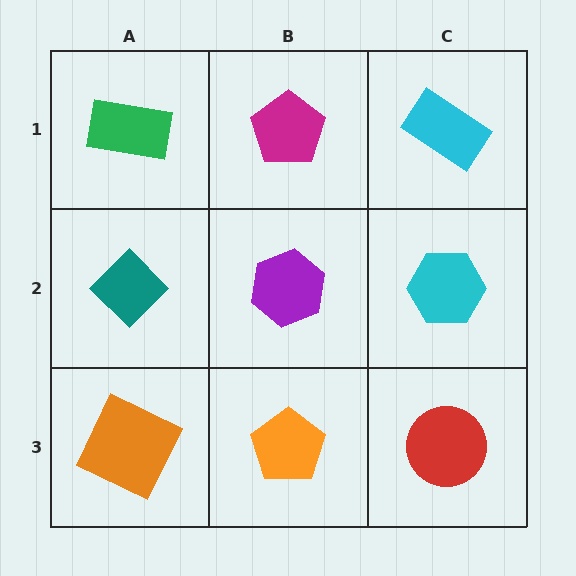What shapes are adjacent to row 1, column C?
A cyan hexagon (row 2, column C), a magenta pentagon (row 1, column B).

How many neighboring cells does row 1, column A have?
2.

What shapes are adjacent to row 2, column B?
A magenta pentagon (row 1, column B), an orange pentagon (row 3, column B), a teal diamond (row 2, column A), a cyan hexagon (row 2, column C).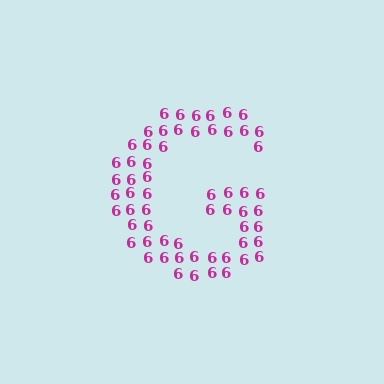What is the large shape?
The large shape is the letter G.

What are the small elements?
The small elements are digit 6's.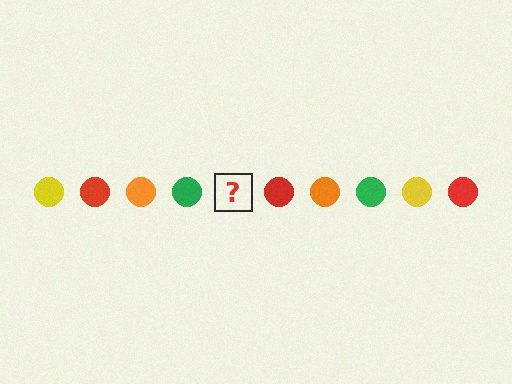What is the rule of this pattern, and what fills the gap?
The rule is that the pattern cycles through yellow, red, orange, green circles. The gap should be filled with a yellow circle.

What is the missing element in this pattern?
The missing element is a yellow circle.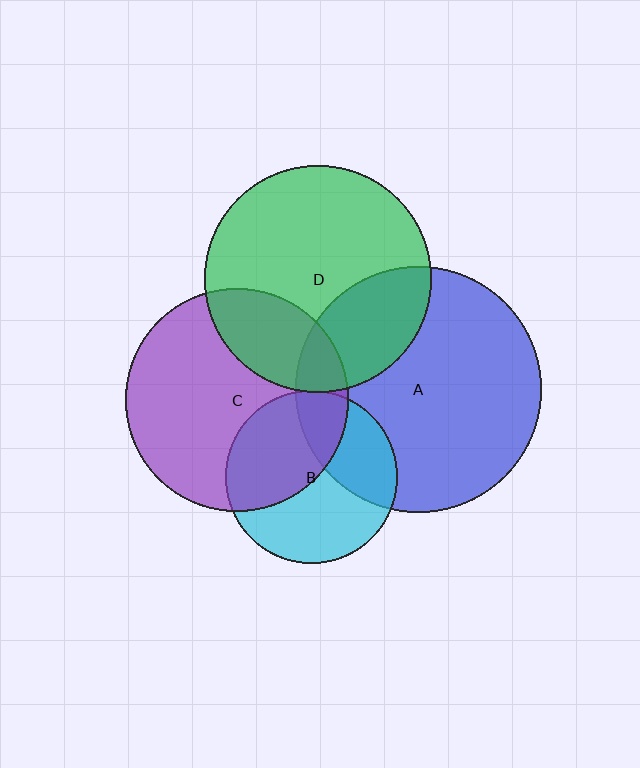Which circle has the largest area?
Circle A (blue).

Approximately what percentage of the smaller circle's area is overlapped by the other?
Approximately 45%.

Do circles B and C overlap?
Yes.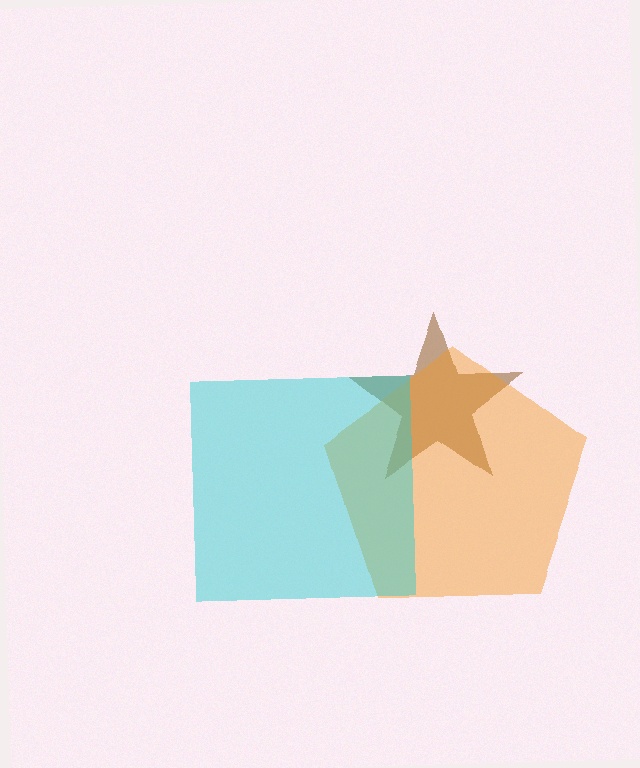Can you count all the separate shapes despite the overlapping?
Yes, there are 3 separate shapes.